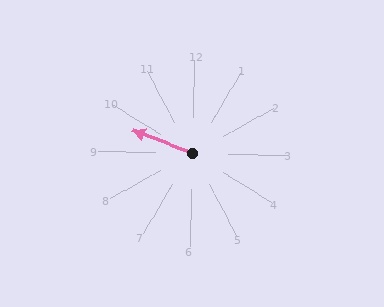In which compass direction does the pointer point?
West.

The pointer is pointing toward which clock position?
Roughly 10 o'clock.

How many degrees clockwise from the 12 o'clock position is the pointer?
Approximately 290 degrees.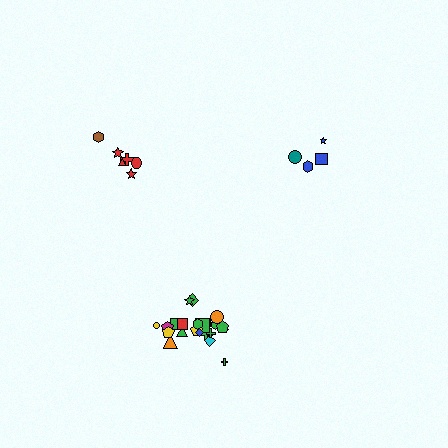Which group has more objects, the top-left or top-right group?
The top-left group.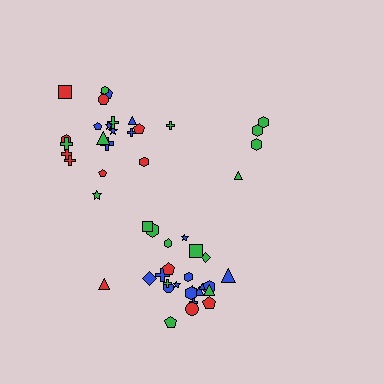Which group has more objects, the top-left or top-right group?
The top-left group.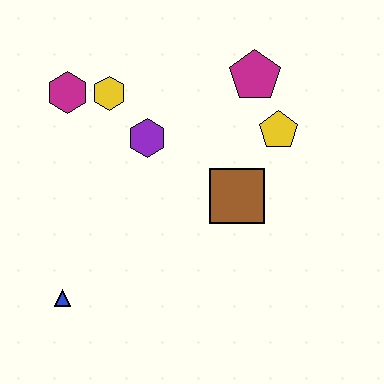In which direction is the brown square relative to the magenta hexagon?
The brown square is to the right of the magenta hexagon.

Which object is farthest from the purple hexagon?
The blue triangle is farthest from the purple hexagon.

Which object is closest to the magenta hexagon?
The yellow hexagon is closest to the magenta hexagon.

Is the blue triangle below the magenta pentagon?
Yes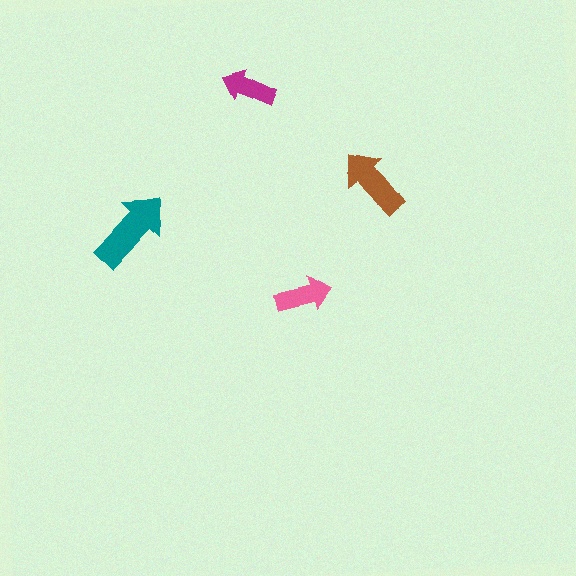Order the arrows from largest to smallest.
the teal one, the brown one, the pink one, the magenta one.